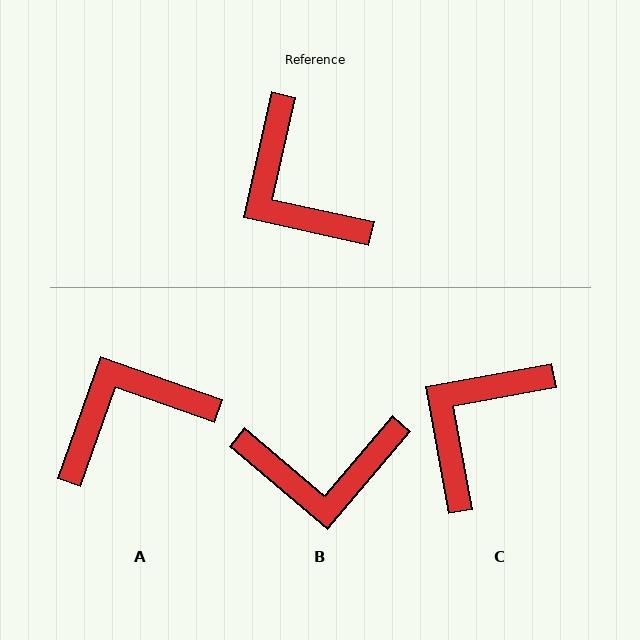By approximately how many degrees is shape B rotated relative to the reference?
Approximately 62 degrees counter-clockwise.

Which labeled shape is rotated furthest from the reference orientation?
A, about 97 degrees away.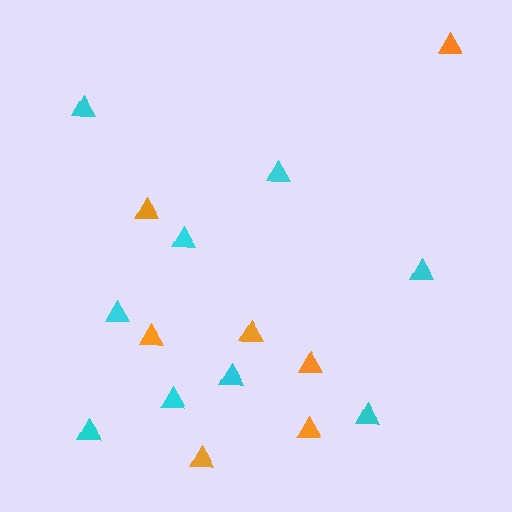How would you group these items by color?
There are 2 groups: one group of orange triangles (7) and one group of cyan triangles (9).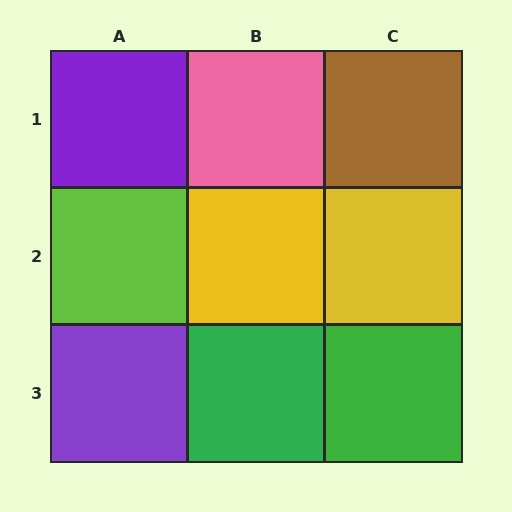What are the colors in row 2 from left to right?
Lime, yellow, yellow.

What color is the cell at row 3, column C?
Green.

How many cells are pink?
1 cell is pink.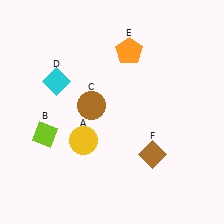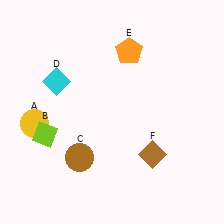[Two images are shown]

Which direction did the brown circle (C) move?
The brown circle (C) moved down.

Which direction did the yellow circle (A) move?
The yellow circle (A) moved left.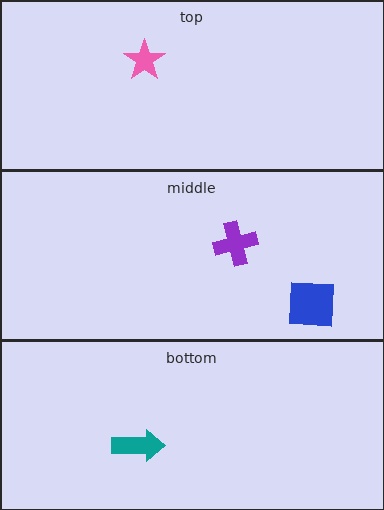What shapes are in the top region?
The pink star.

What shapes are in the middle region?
The blue square, the purple cross.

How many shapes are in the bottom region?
1.